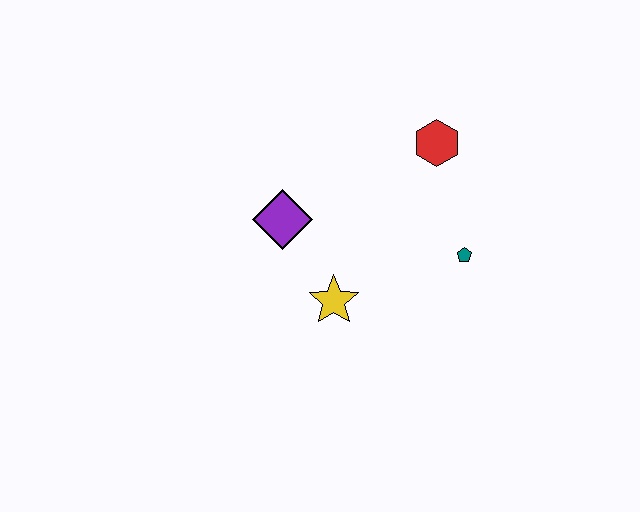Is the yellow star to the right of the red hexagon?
No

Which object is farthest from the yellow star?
The red hexagon is farthest from the yellow star.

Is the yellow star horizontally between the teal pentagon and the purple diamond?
Yes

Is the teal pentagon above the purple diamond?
No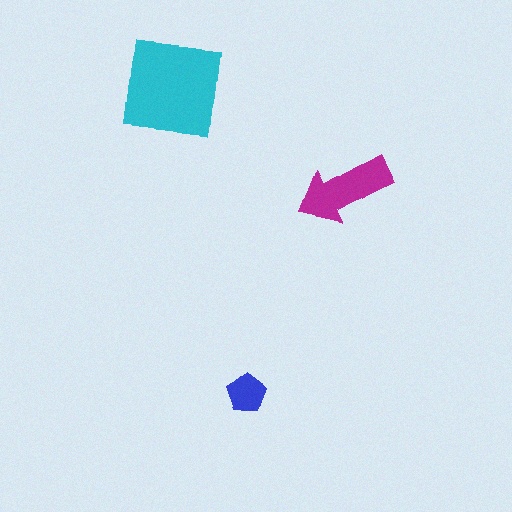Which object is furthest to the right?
The magenta arrow is rightmost.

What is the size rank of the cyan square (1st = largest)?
1st.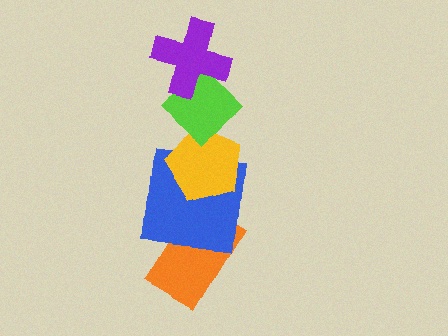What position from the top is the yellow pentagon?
The yellow pentagon is 3rd from the top.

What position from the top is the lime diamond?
The lime diamond is 2nd from the top.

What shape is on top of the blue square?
The yellow pentagon is on top of the blue square.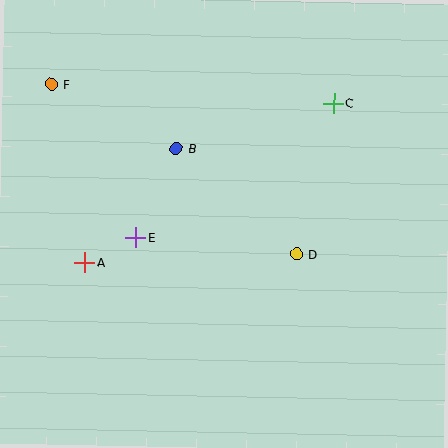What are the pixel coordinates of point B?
Point B is at (176, 149).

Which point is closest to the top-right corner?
Point C is closest to the top-right corner.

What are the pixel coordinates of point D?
Point D is at (296, 254).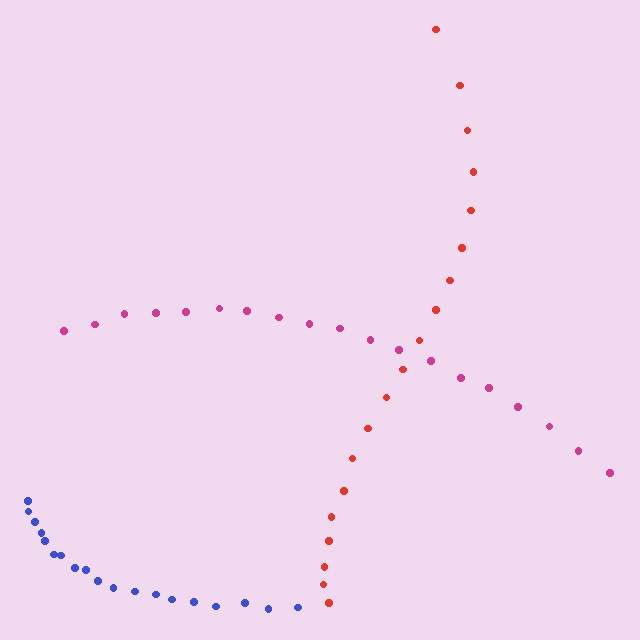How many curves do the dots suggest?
There are 3 distinct paths.